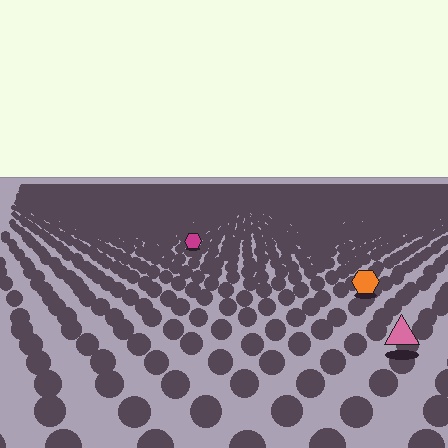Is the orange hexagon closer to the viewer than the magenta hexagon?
Yes. The orange hexagon is closer — you can tell from the texture gradient: the ground texture is coarser near it.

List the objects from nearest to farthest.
From nearest to farthest: the pink triangle, the orange hexagon, the magenta hexagon.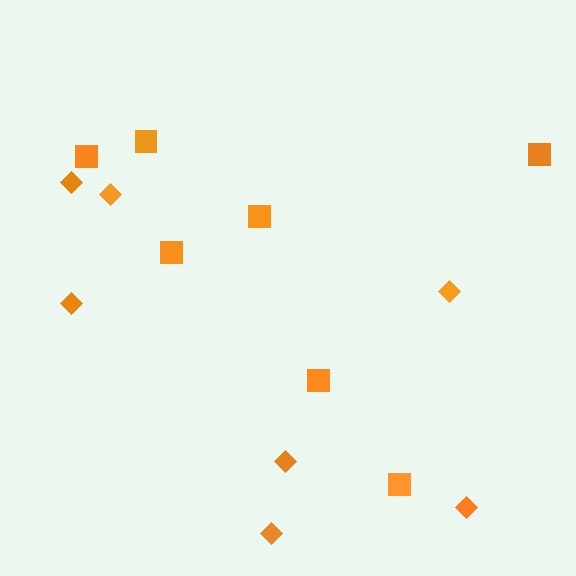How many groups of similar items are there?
There are 2 groups: one group of squares (7) and one group of diamonds (7).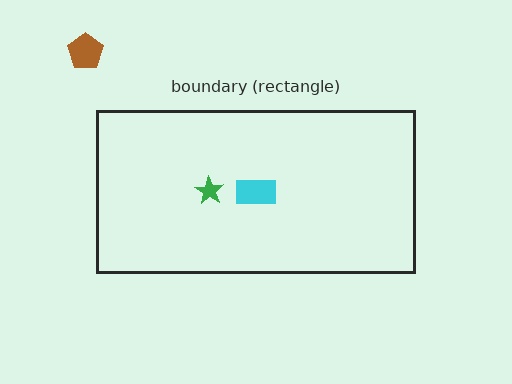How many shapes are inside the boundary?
2 inside, 1 outside.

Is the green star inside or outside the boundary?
Inside.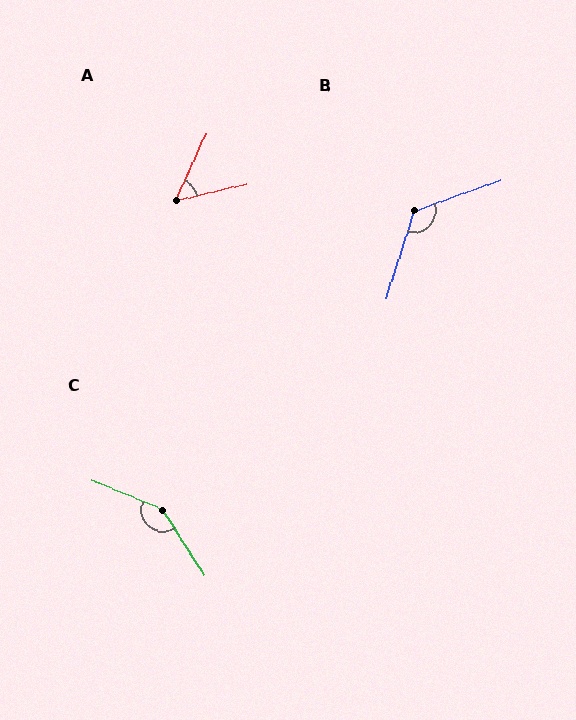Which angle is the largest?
C, at approximately 145 degrees.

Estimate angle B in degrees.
Approximately 128 degrees.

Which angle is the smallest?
A, at approximately 52 degrees.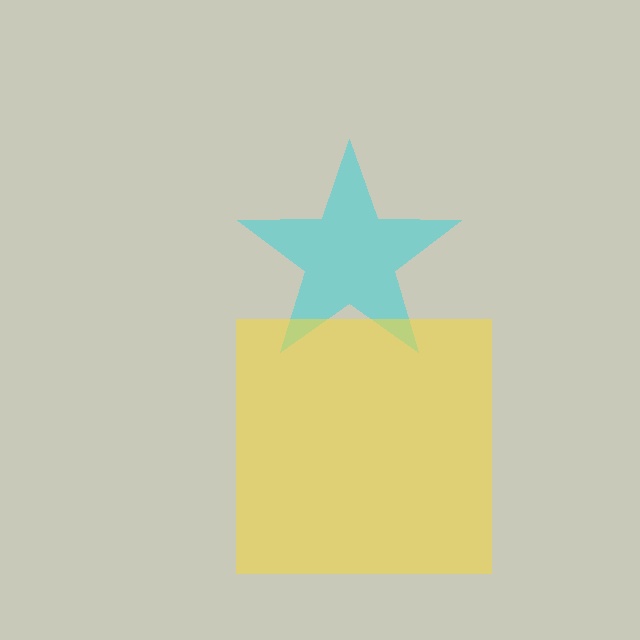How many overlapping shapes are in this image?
There are 2 overlapping shapes in the image.